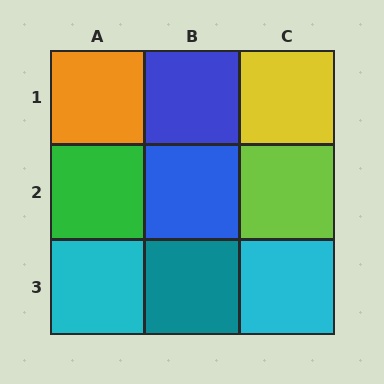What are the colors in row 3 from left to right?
Cyan, teal, cyan.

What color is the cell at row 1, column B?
Blue.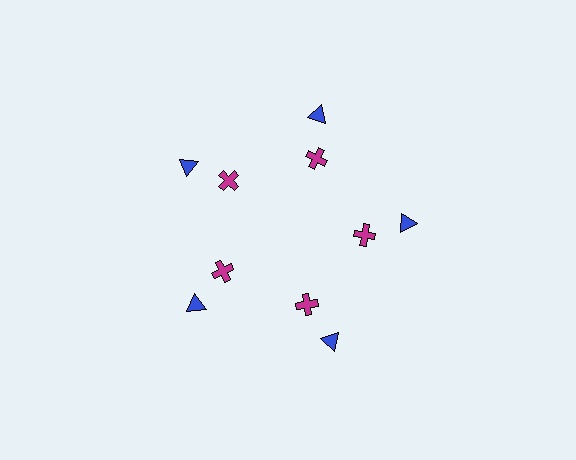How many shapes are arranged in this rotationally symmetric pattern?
There are 10 shapes, arranged in 5 groups of 2.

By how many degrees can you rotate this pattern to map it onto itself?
The pattern maps onto itself every 72 degrees of rotation.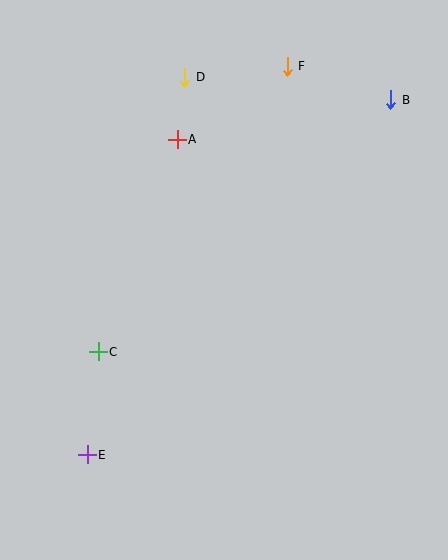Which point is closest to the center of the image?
Point C at (98, 352) is closest to the center.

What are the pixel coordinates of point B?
Point B is at (391, 100).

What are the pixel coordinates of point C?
Point C is at (98, 352).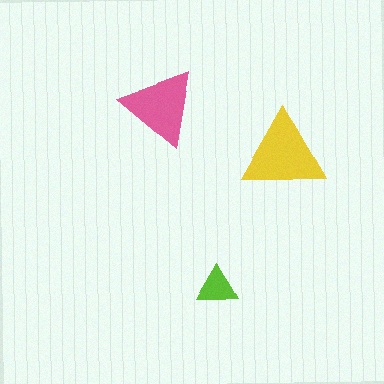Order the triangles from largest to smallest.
the yellow one, the pink one, the lime one.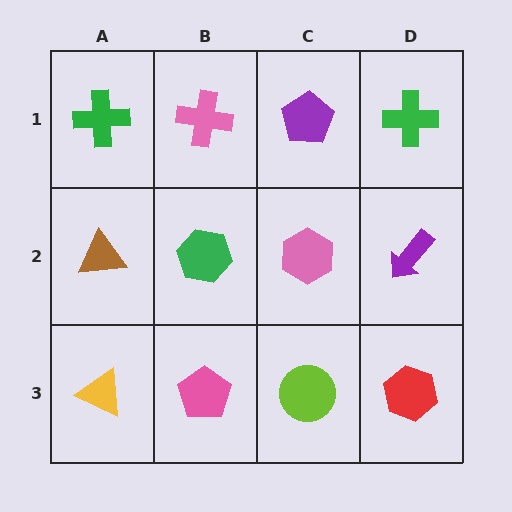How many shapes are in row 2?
4 shapes.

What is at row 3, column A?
A yellow triangle.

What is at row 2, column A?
A brown triangle.